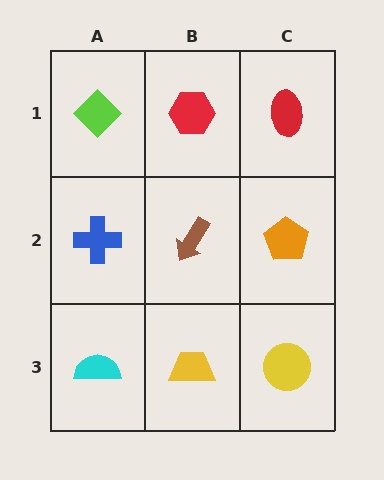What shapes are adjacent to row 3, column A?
A blue cross (row 2, column A), a yellow trapezoid (row 3, column B).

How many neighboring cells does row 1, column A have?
2.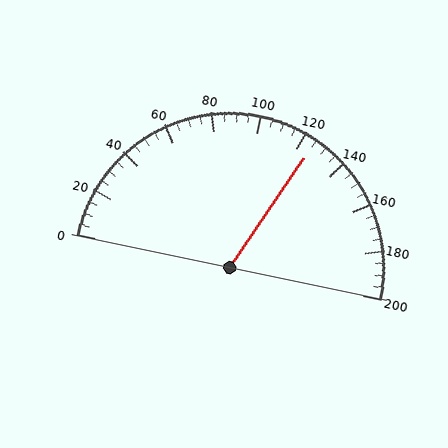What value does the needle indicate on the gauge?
The needle indicates approximately 125.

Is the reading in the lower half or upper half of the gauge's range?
The reading is in the upper half of the range (0 to 200).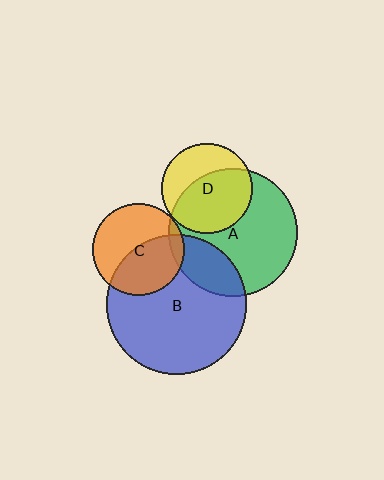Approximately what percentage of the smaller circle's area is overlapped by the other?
Approximately 60%.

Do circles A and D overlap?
Yes.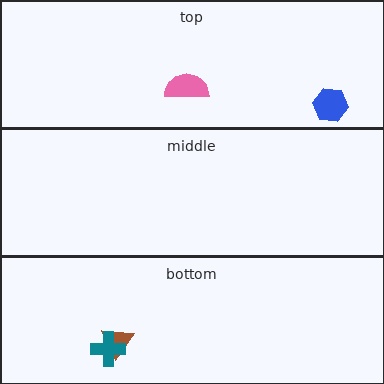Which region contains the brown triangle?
The bottom region.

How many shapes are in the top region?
2.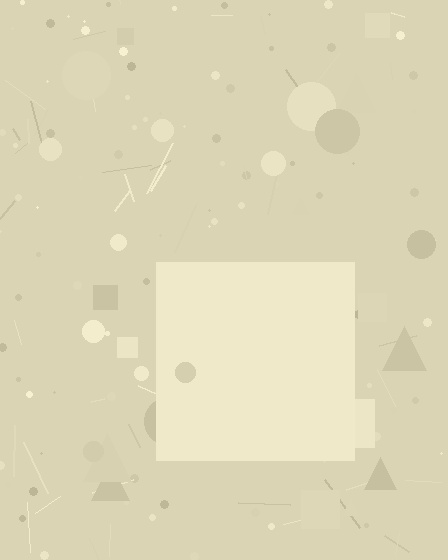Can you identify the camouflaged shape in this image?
The camouflaged shape is a square.